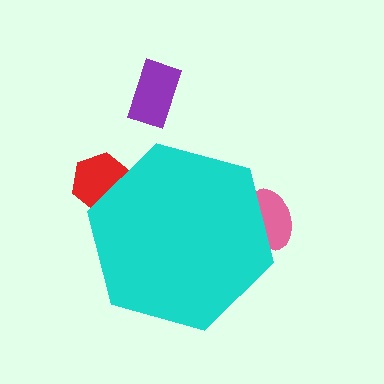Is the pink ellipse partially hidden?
Yes, the pink ellipse is partially hidden behind the cyan hexagon.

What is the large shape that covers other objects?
A cyan hexagon.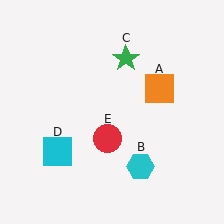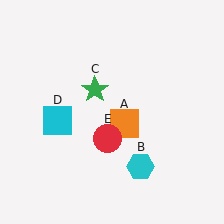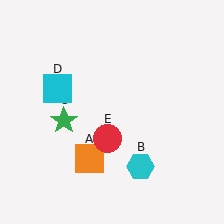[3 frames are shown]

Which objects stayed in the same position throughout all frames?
Cyan hexagon (object B) and red circle (object E) remained stationary.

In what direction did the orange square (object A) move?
The orange square (object A) moved down and to the left.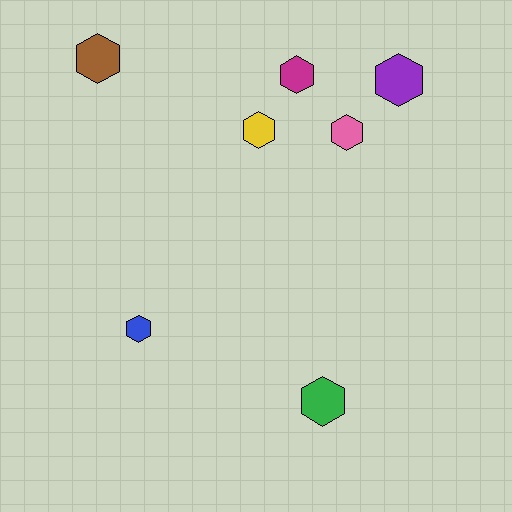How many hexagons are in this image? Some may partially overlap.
There are 7 hexagons.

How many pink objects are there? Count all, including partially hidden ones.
There is 1 pink object.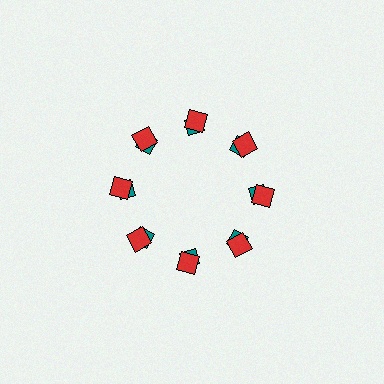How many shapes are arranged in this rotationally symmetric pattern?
There are 16 shapes, arranged in 8 groups of 2.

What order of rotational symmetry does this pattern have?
This pattern has 8-fold rotational symmetry.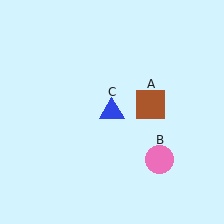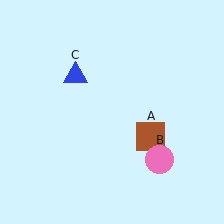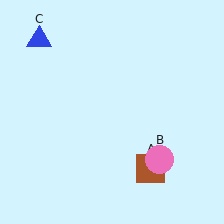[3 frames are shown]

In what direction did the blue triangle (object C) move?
The blue triangle (object C) moved up and to the left.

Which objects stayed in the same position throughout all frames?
Pink circle (object B) remained stationary.